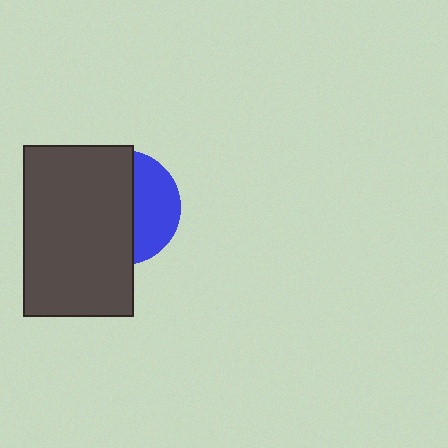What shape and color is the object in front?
The object in front is a dark gray rectangle.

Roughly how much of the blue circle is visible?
A small part of it is visible (roughly 39%).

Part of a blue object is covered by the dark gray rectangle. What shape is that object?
It is a circle.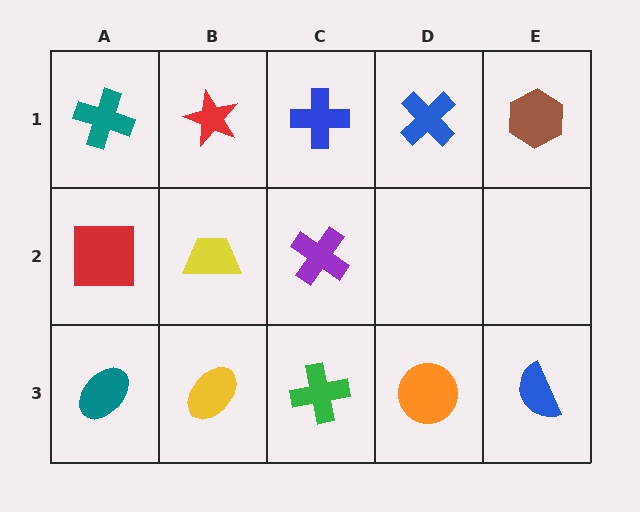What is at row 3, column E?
A blue semicircle.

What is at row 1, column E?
A brown hexagon.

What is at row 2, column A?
A red square.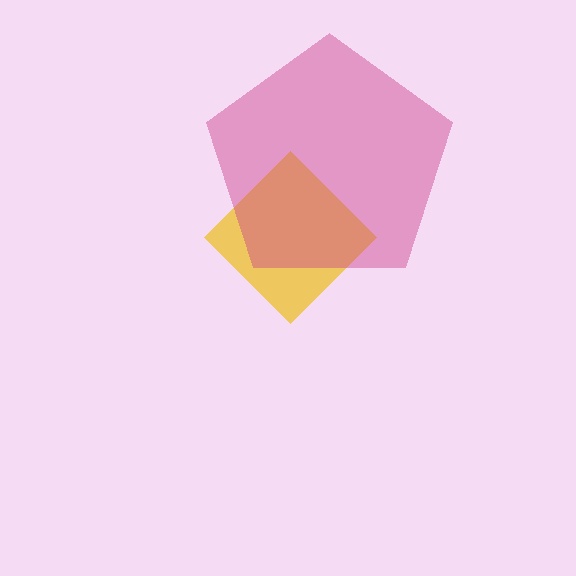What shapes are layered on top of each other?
The layered shapes are: a yellow diamond, a magenta pentagon.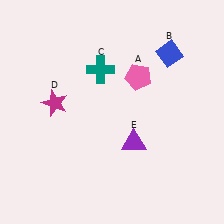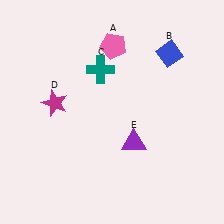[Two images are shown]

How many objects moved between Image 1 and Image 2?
1 object moved between the two images.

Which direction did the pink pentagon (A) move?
The pink pentagon (A) moved up.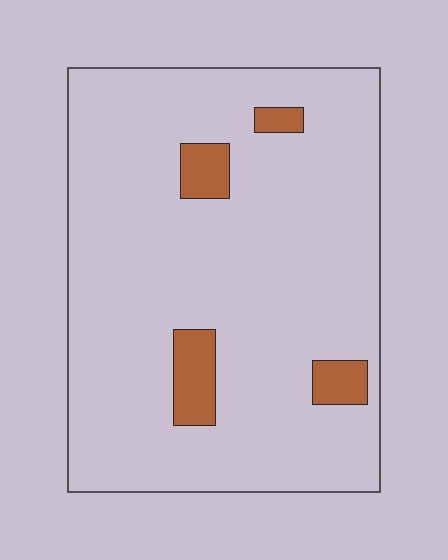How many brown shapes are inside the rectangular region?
4.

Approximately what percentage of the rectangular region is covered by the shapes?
Approximately 10%.